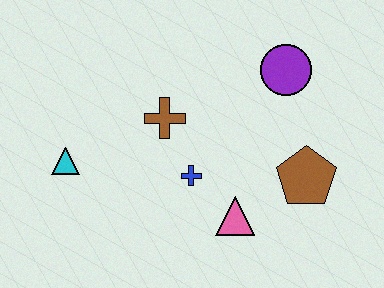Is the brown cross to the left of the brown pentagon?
Yes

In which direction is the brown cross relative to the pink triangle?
The brown cross is above the pink triangle.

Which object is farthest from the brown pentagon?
The cyan triangle is farthest from the brown pentagon.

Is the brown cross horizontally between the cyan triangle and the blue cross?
Yes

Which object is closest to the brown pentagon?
The pink triangle is closest to the brown pentagon.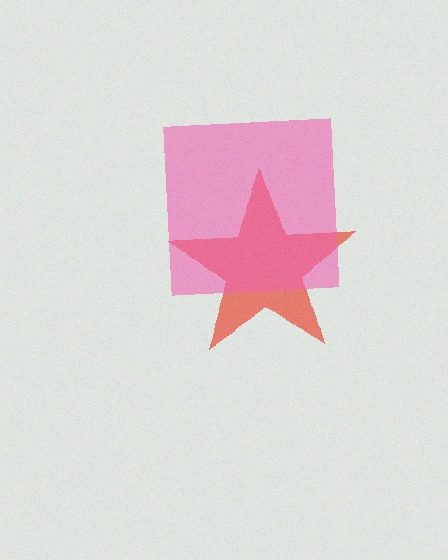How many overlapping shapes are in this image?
There are 2 overlapping shapes in the image.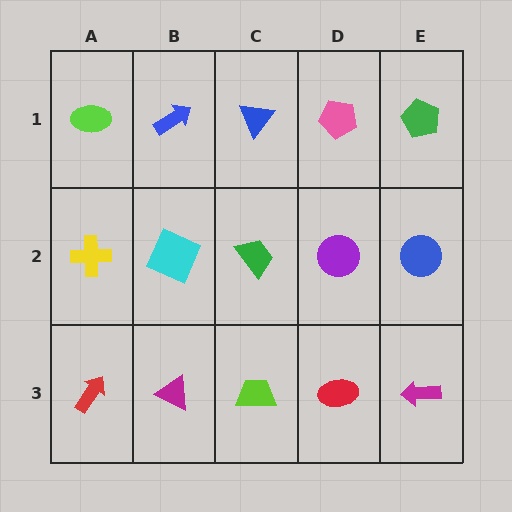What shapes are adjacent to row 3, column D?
A purple circle (row 2, column D), a lime trapezoid (row 3, column C), a magenta arrow (row 3, column E).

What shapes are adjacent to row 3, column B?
A cyan square (row 2, column B), a red arrow (row 3, column A), a lime trapezoid (row 3, column C).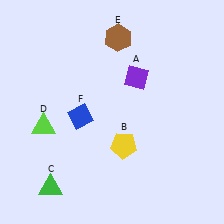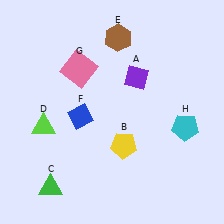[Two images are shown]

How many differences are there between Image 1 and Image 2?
There are 2 differences between the two images.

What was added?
A pink square (G), a cyan pentagon (H) were added in Image 2.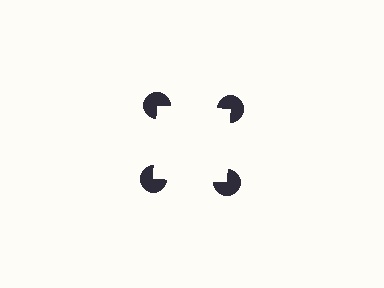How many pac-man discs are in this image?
There are 4 — one at each vertex of the illusory square.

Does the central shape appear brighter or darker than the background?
It typically appears slightly brighter than the background, even though no actual brightness change is drawn.